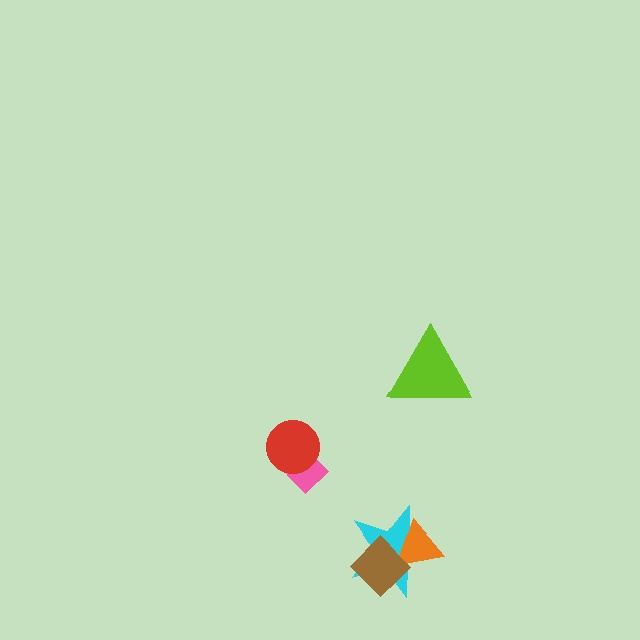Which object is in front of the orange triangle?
The brown diamond is in front of the orange triangle.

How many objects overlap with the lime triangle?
0 objects overlap with the lime triangle.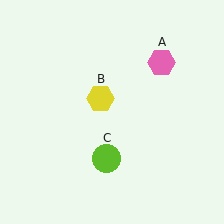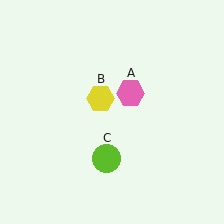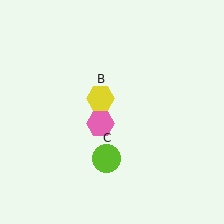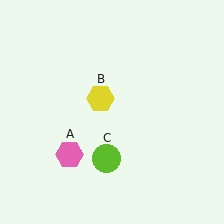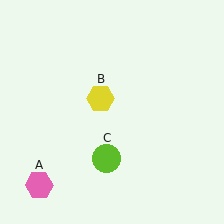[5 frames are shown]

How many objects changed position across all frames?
1 object changed position: pink hexagon (object A).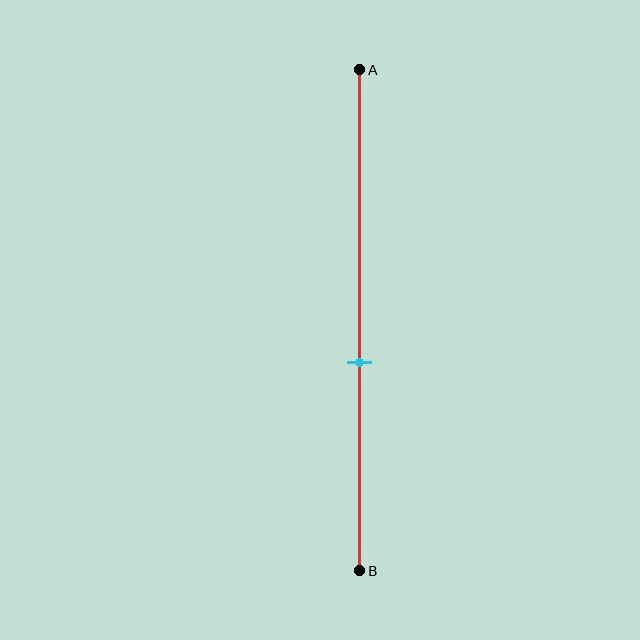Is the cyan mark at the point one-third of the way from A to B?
No, the mark is at about 60% from A, not at the 33% one-third point.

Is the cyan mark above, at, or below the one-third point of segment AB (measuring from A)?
The cyan mark is below the one-third point of segment AB.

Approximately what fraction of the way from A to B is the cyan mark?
The cyan mark is approximately 60% of the way from A to B.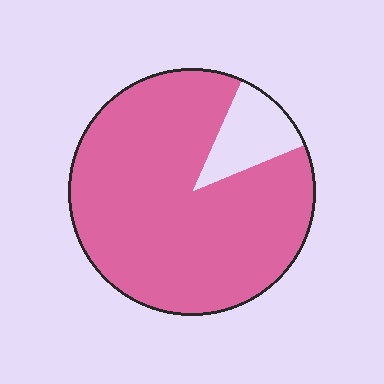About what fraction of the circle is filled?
About seven eighths (7/8).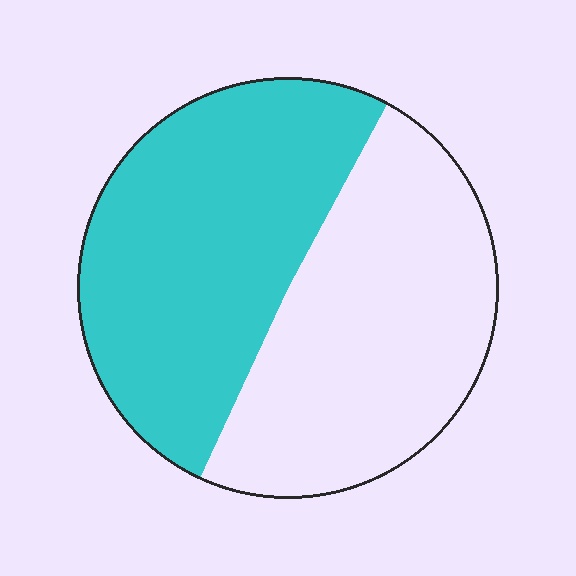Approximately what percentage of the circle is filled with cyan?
Approximately 50%.